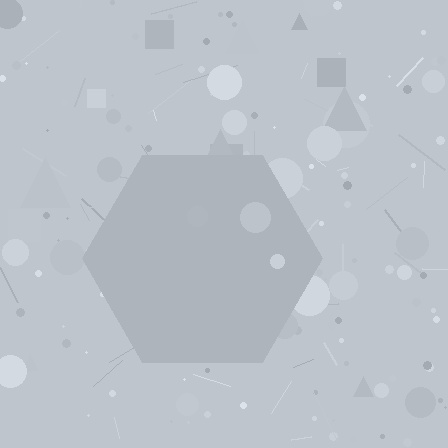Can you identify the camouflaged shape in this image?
The camouflaged shape is a hexagon.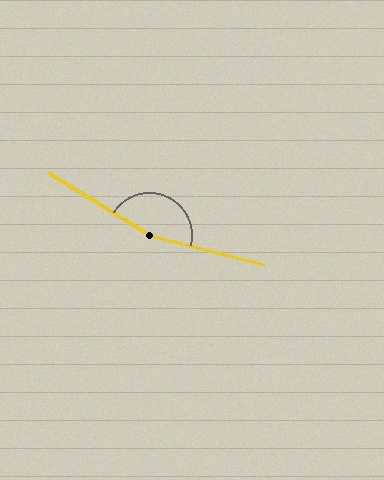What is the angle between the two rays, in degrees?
Approximately 162 degrees.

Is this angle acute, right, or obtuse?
It is obtuse.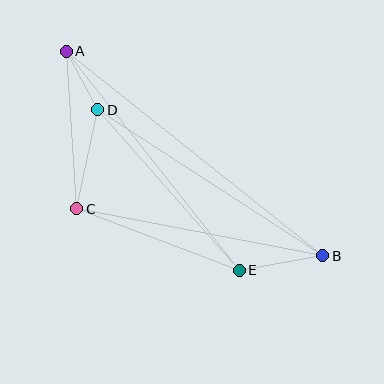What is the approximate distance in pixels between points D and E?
The distance between D and E is approximately 214 pixels.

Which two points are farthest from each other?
Points A and B are farthest from each other.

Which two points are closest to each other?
Points A and D are closest to each other.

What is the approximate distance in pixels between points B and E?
The distance between B and E is approximately 85 pixels.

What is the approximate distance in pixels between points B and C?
The distance between B and C is approximately 251 pixels.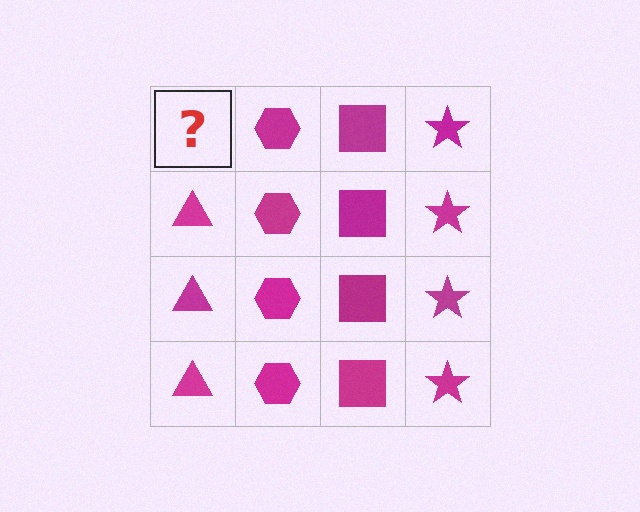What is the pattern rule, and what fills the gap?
The rule is that each column has a consistent shape. The gap should be filled with a magenta triangle.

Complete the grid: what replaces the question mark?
The question mark should be replaced with a magenta triangle.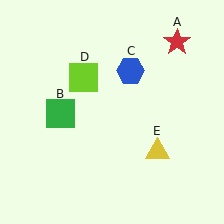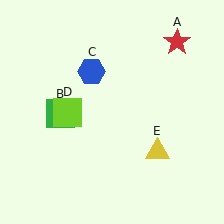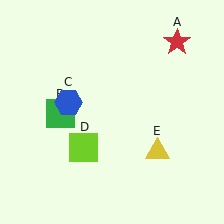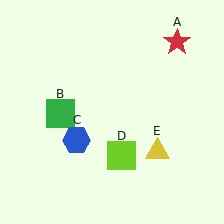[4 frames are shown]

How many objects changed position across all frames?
2 objects changed position: blue hexagon (object C), lime square (object D).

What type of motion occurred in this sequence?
The blue hexagon (object C), lime square (object D) rotated counterclockwise around the center of the scene.